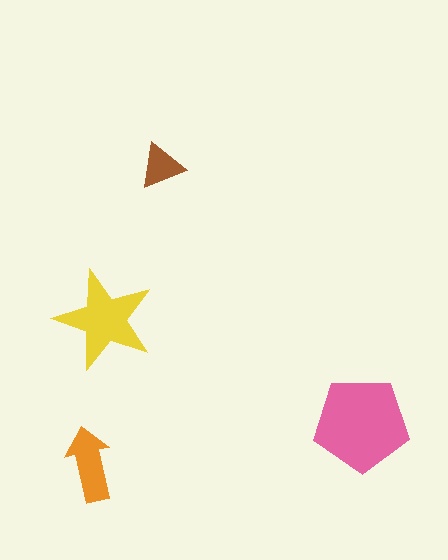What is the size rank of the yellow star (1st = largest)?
2nd.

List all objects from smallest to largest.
The brown triangle, the orange arrow, the yellow star, the pink pentagon.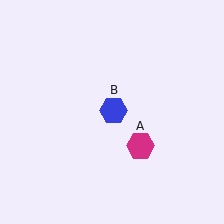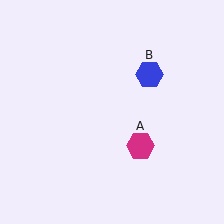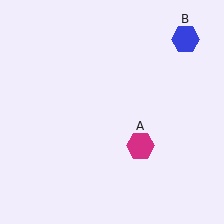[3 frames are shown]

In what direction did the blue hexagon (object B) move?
The blue hexagon (object B) moved up and to the right.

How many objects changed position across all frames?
1 object changed position: blue hexagon (object B).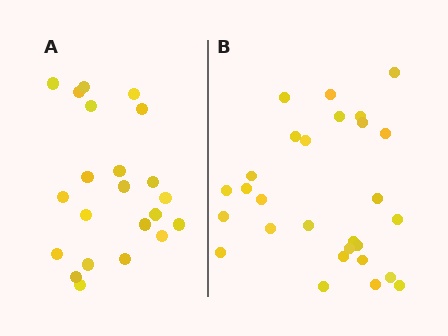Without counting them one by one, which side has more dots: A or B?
Region B (the right region) has more dots.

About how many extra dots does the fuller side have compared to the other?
Region B has about 6 more dots than region A.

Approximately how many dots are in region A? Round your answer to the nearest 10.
About 20 dots. (The exact count is 22, which rounds to 20.)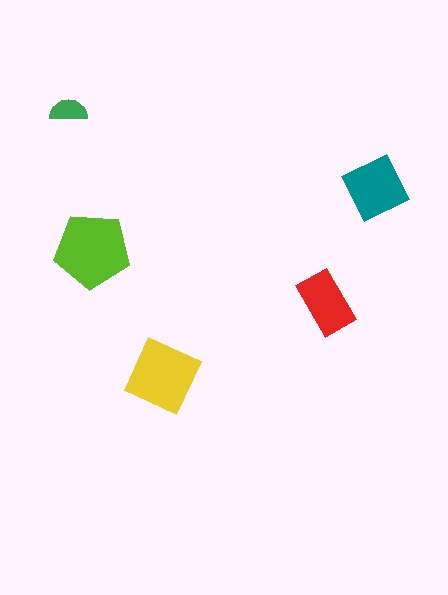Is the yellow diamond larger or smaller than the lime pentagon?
Smaller.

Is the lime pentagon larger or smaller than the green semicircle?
Larger.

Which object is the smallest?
The green semicircle.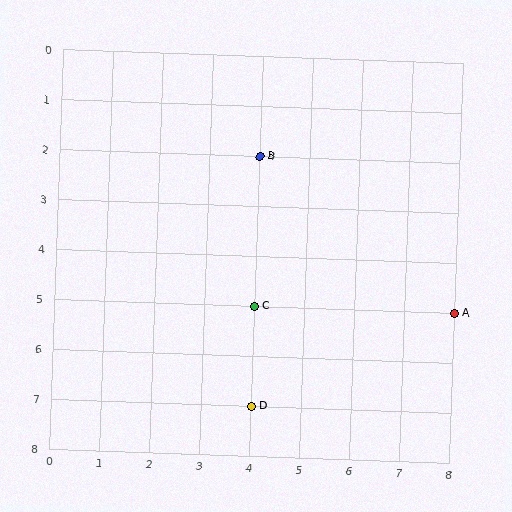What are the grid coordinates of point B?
Point B is at grid coordinates (4, 2).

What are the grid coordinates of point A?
Point A is at grid coordinates (8, 5).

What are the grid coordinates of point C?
Point C is at grid coordinates (4, 5).